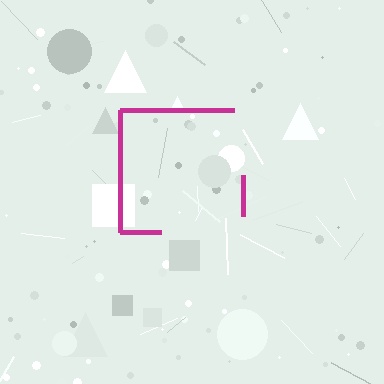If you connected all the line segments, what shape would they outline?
They would outline a square.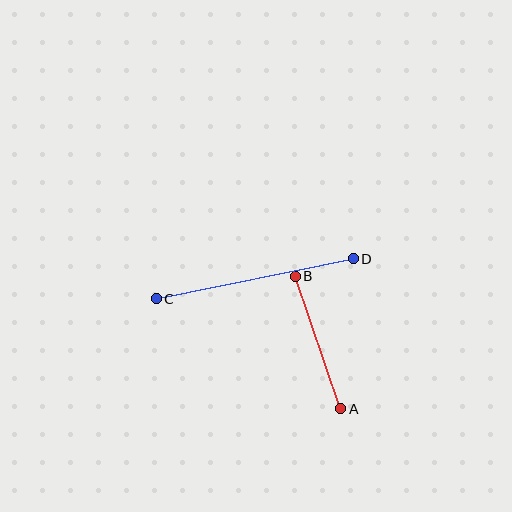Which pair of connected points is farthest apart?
Points C and D are farthest apart.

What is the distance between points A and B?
The distance is approximately 140 pixels.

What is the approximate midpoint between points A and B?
The midpoint is at approximately (318, 342) pixels.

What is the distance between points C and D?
The distance is approximately 201 pixels.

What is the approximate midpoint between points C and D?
The midpoint is at approximately (255, 279) pixels.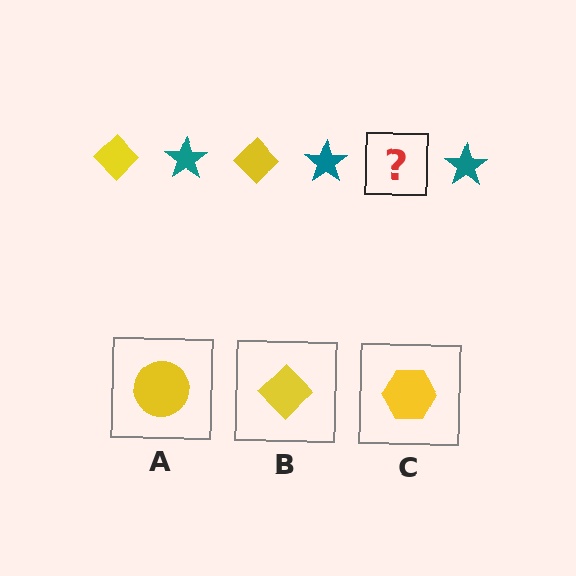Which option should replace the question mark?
Option B.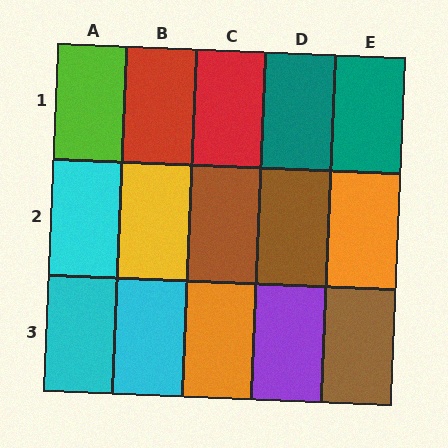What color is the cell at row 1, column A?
Lime.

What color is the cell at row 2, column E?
Orange.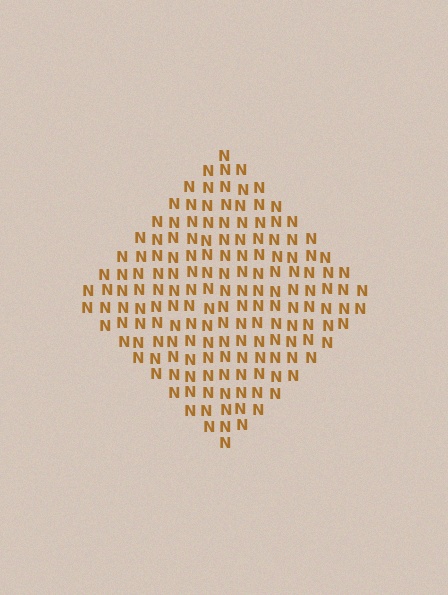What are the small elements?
The small elements are letter N's.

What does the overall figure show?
The overall figure shows a diamond.